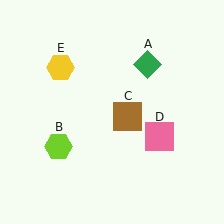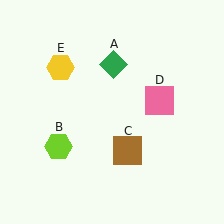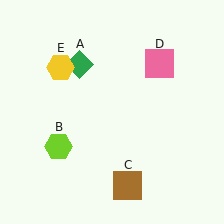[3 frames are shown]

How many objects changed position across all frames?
3 objects changed position: green diamond (object A), brown square (object C), pink square (object D).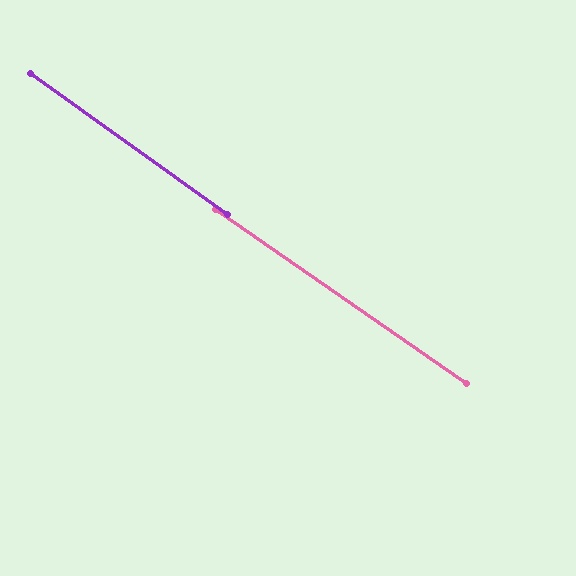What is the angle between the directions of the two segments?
Approximately 1 degree.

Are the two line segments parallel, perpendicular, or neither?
Parallel — their directions differ by only 0.6°.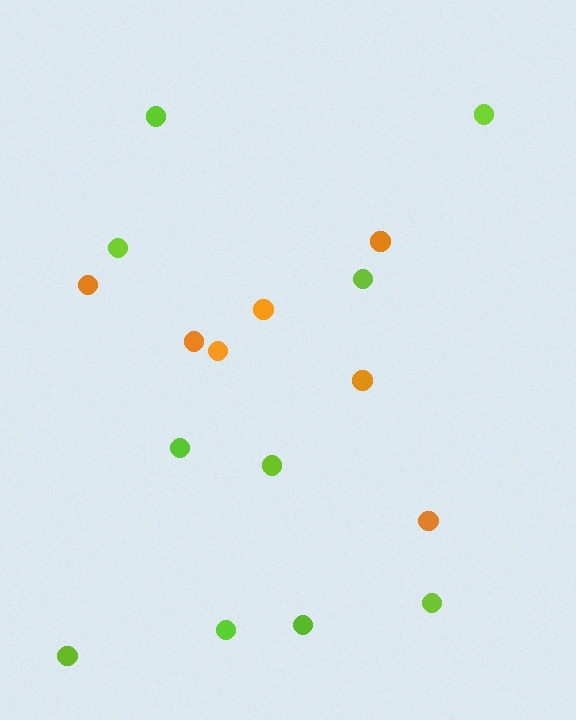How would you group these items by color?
There are 2 groups: one group of orange circles (7) and one group of lime circles (10).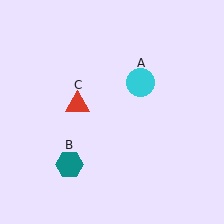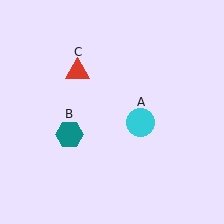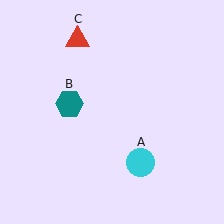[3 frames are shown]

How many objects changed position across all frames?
3 objects changed position: cyan circle (object A), teal hexagon (object B), red triangle (object C).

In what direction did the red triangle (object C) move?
The red triangle (object C) moved up.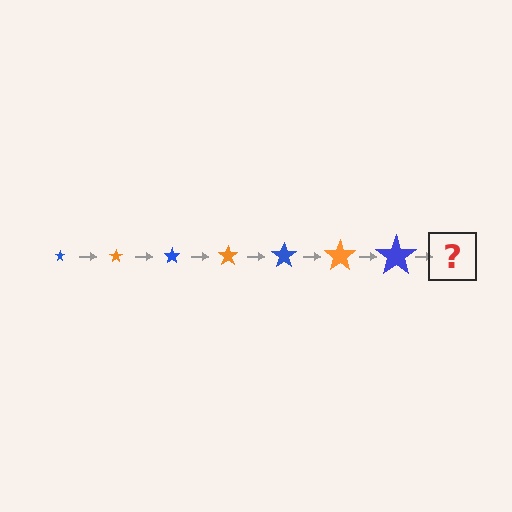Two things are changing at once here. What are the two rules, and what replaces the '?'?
The two rules are that the star grows larger each step and the color cycles through blue and orange. The '?' should be an orange star, larger than the previous one.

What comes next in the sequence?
The next element should be an orange star, larger than the previous one.